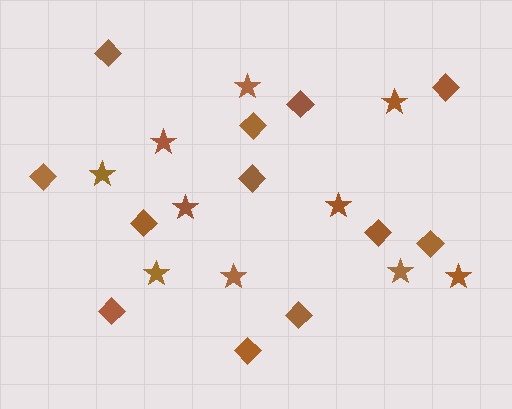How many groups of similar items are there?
There are 2 groups: one group of diamonds (12) and one group of stars (10).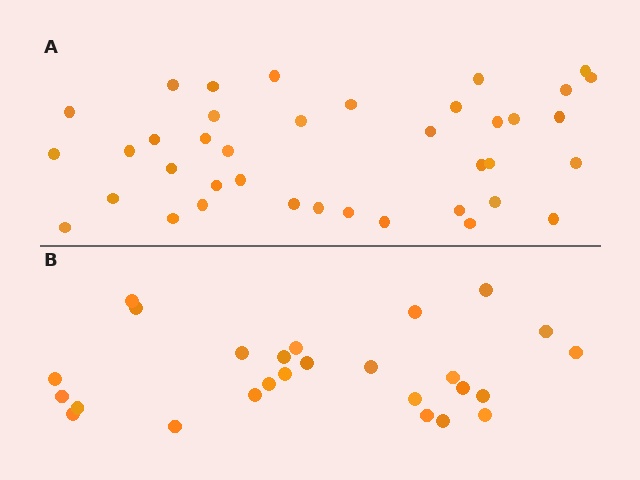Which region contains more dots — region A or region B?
Region A (the top region) has more dots.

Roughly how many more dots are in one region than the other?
Region A has approximately 15 more dots than region B.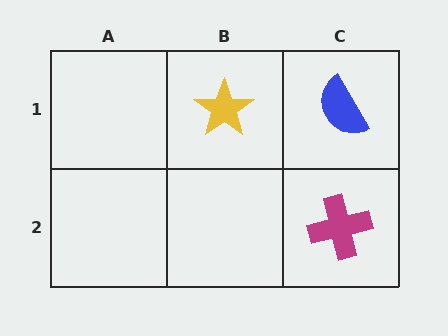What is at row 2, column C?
A magenta cross.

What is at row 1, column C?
A blue semicircle.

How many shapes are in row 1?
2 shapes.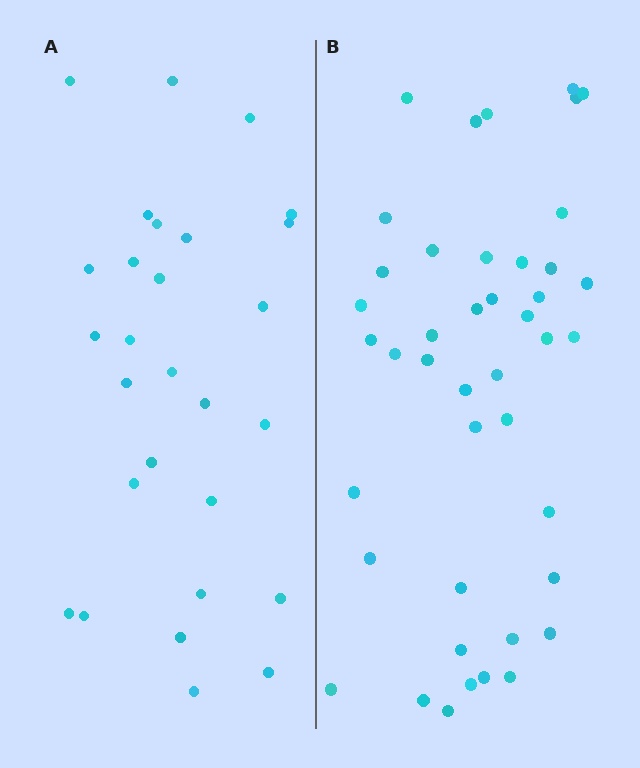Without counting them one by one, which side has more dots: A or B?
Region B (the right region) has more dots.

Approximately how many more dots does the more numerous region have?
Region B has approximately 15 more dots than region A.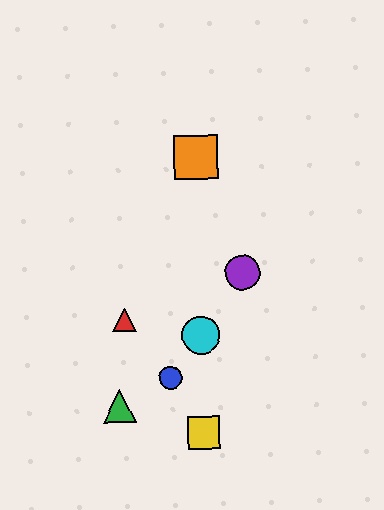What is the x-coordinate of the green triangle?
The green triangle is at x≈120.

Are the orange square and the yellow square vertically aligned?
Yes, both are at x≈196.